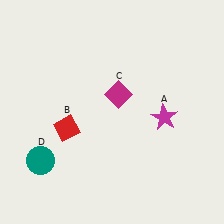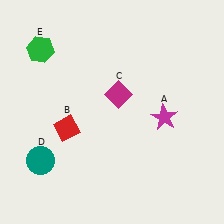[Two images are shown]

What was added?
A green hexagon (E) was added in Image 2.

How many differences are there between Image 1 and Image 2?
There is 1 difference between the two images.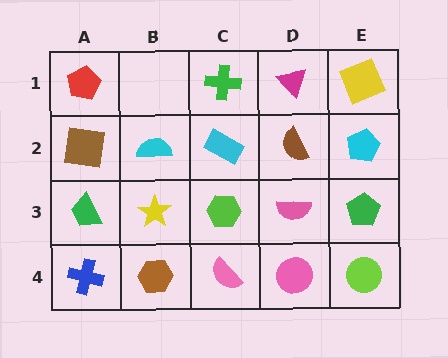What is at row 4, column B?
A brown hexagon.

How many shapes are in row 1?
4 shapes.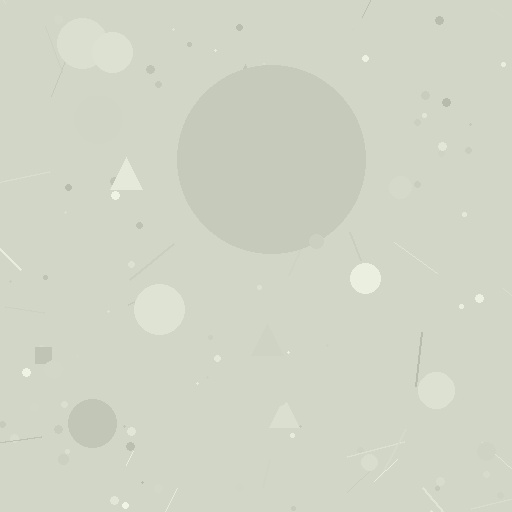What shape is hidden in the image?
A circle is hidden in the image.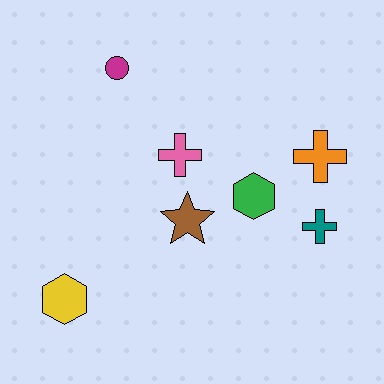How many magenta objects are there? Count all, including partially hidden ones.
There is 1 magenta object.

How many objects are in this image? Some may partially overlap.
There are 7 objects.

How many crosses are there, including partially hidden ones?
There are 3 crosses.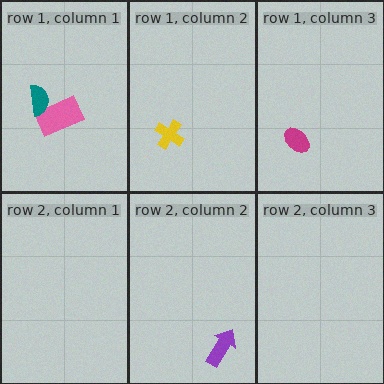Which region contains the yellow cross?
The row 1, column 2 region.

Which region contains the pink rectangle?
The row 1, column 1 region.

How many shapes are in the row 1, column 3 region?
1.